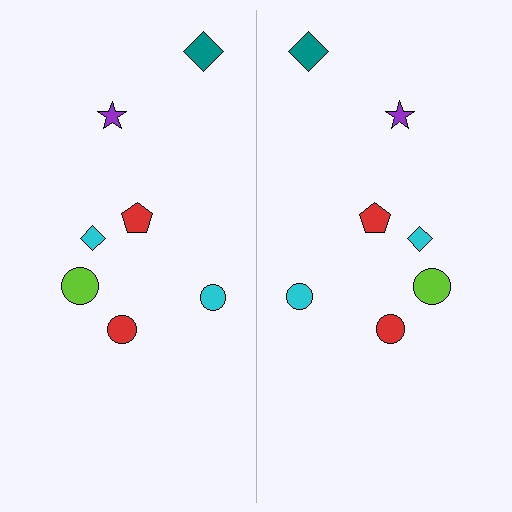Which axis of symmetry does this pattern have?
The pattern has a vertical axis of symmetry running through the center of the image.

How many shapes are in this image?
There are 14 shapes in this image.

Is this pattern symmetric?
Yes, this pattern has bilateral (reflection) symmetry.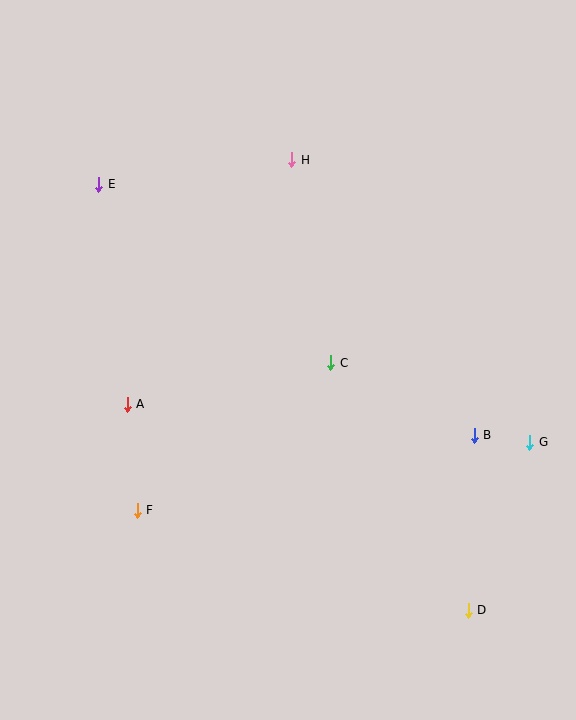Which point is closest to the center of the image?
Point C at (331, 363) is closest to the center.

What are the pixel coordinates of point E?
Point E is at (99, 184).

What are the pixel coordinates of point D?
Point D is at (468, 610).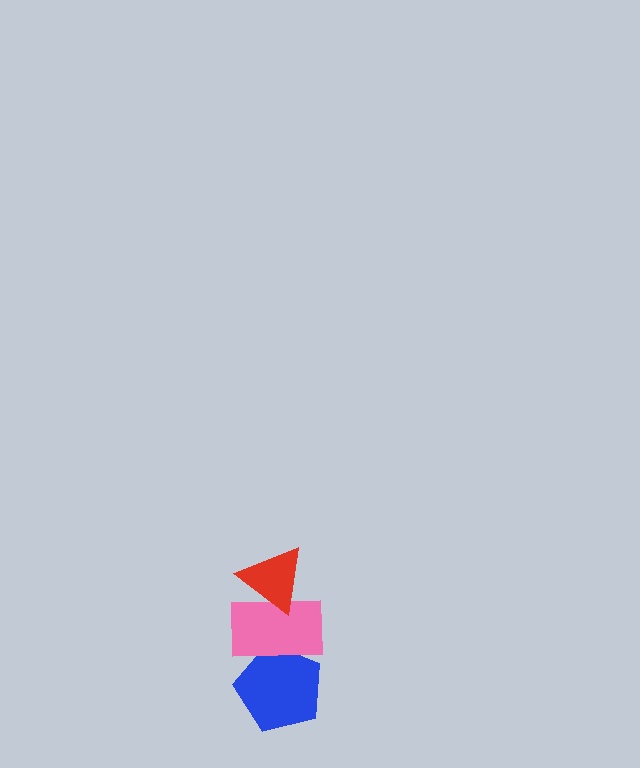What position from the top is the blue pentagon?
The blue pentagon is 3rd from the top.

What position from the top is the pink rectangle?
The pink rectangle is 2nd from the top.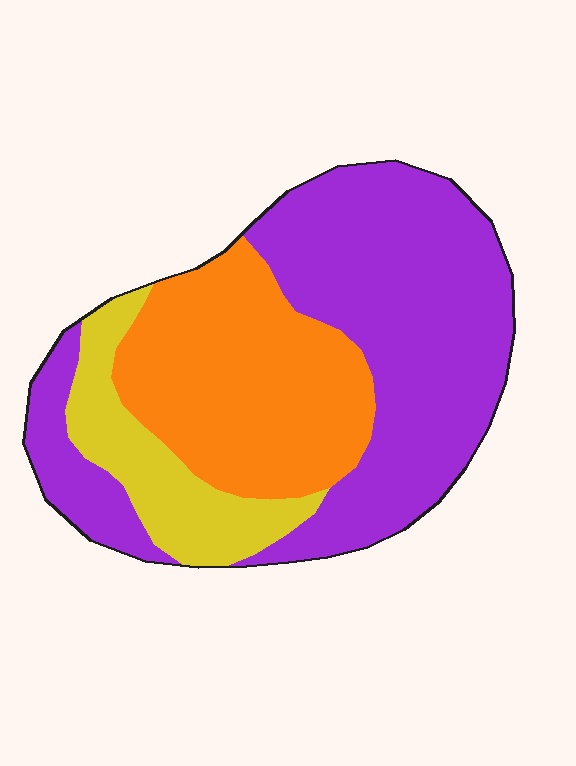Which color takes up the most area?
Purple, at roughly 55%.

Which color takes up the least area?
Yellow, at roughly 15%.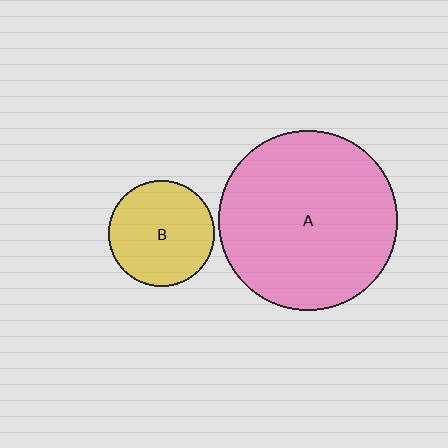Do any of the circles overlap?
No, none of the circles overlap.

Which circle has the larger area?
Circle A (pink).